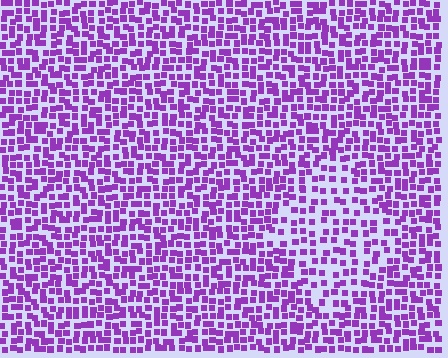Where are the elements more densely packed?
The elements are more densely packed outside the diamond boundary.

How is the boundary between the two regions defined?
The boundary is defined by a change in element density (approximately 1.6x ratio). All elements are the same color, size, and shape.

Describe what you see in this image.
The image contains small purple elements arranged at two different densities. A diamond-shaped region is visible where the elements are less densely packed than the surrounding area.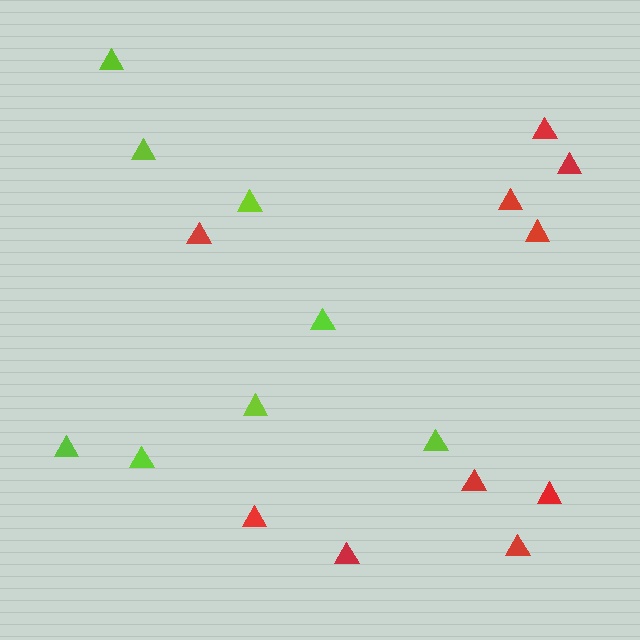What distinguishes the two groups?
There are 2 groups: one group of red triangles (10) and one group of lime triangles (8).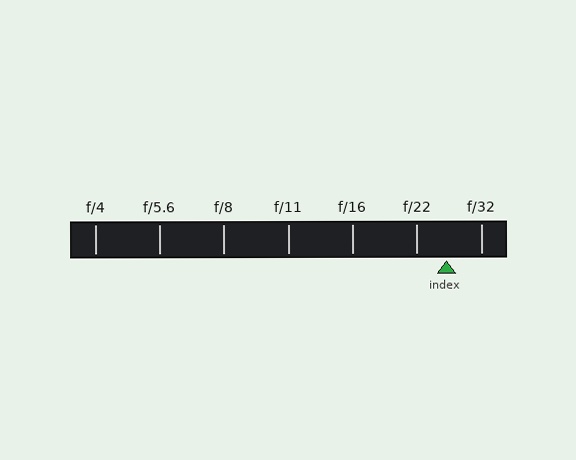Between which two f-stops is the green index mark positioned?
The index mark is between f/22 and f/32.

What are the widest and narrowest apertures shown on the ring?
The widest aperture shown is f/4 and the narrowest is f/32.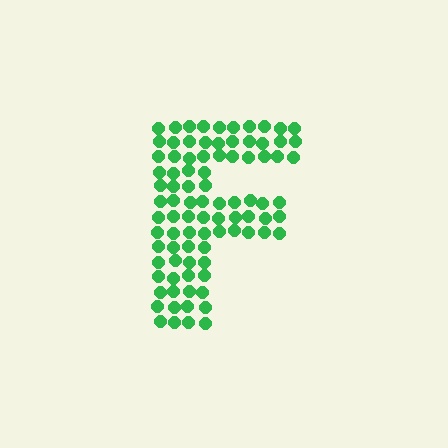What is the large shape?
The large shape is the letter F.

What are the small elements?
The small elements are circles.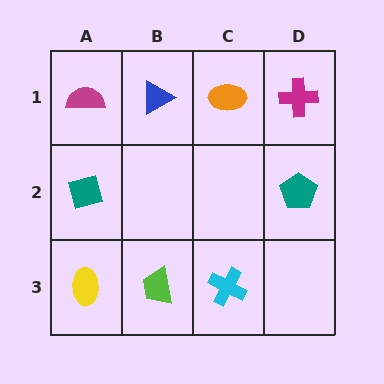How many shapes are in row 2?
2 shapes.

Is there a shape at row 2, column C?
No, that cell is empty.